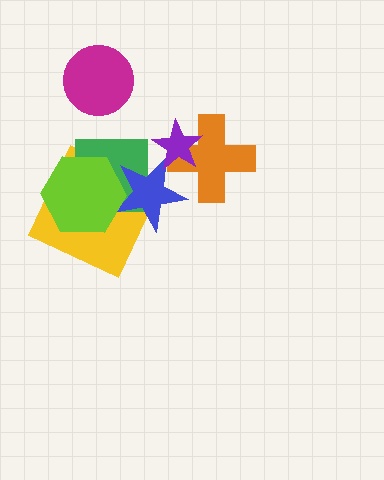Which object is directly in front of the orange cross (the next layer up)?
The blue star is directly in front of the orange cross.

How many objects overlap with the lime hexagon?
3 objects overlap with the lime hexagon.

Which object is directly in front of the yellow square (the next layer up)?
The green square is directly in front of the yellow square.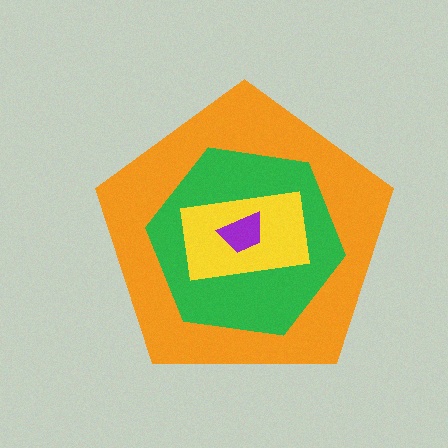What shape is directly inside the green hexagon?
The yellow rectangle.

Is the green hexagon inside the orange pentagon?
Yes.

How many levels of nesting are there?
4.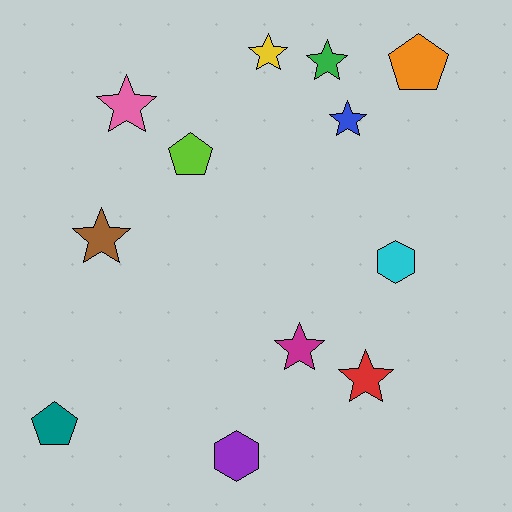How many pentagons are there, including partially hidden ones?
There are 3 pentagons.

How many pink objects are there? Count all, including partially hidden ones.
There is 1 pink object.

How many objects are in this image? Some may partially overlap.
There are 12 objects.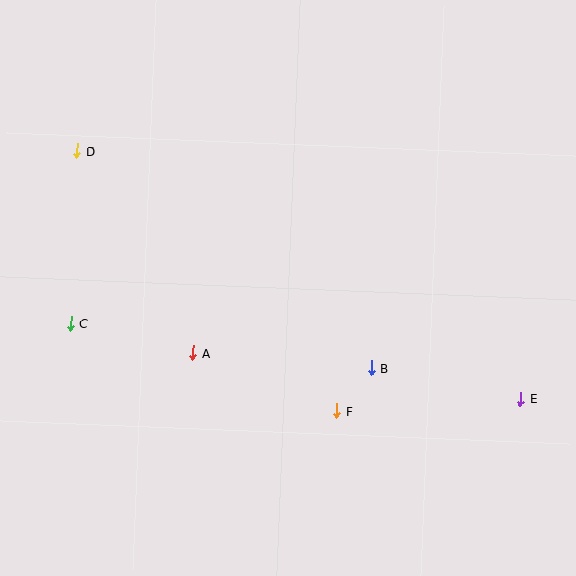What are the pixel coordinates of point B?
Point B is at (371, 368).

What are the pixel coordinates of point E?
Point E is at (520, 399).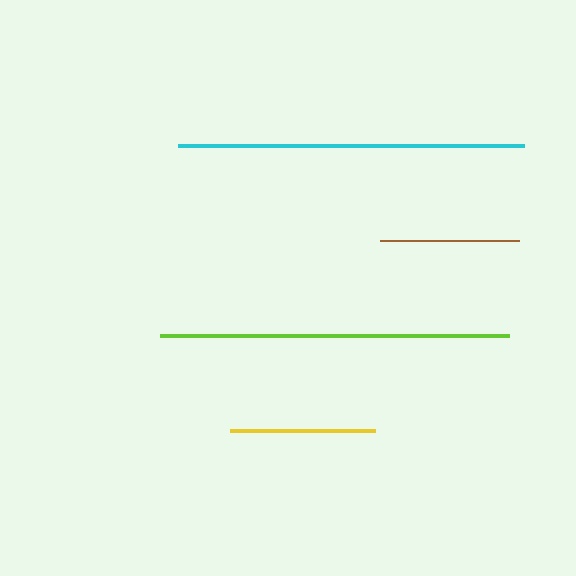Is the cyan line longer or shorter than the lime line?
The lime line is longer than the cyan line.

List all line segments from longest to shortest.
From longest to shortest: lime, cyan, yellow, brown.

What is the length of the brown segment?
The brown segment is approximately 139 pixels long.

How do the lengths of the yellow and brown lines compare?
The yellow and brown lines are approximately the same length.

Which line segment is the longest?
The lime line is the longest at approximately 348 pixels.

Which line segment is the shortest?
The brown line is the shortest at approximately 139 pixels.